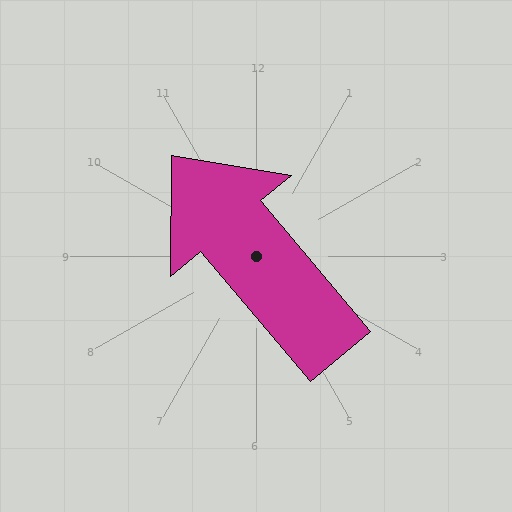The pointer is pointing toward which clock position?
Roughly 11 o'clock.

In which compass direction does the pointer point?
Northwest.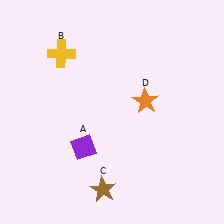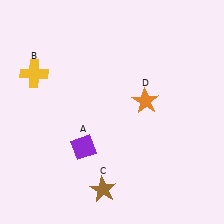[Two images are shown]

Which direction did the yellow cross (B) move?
The yellow cross (B) moved left.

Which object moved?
The yellow cross (B) moved left.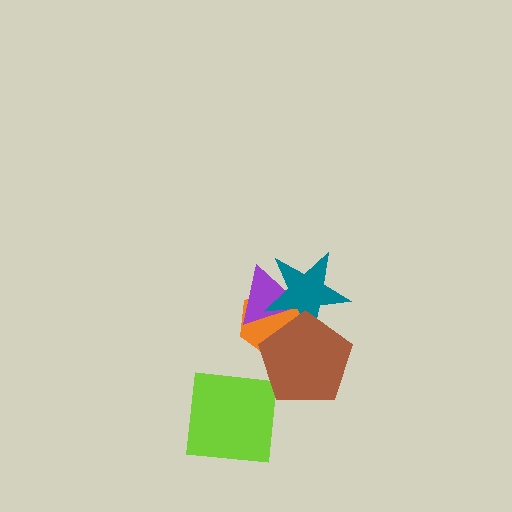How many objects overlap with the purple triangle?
3 objects overlap with the purple triangle.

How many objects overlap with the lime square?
0 objects overlap with the lime square.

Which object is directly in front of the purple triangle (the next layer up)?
The teal star is directly in front of the purple triangle.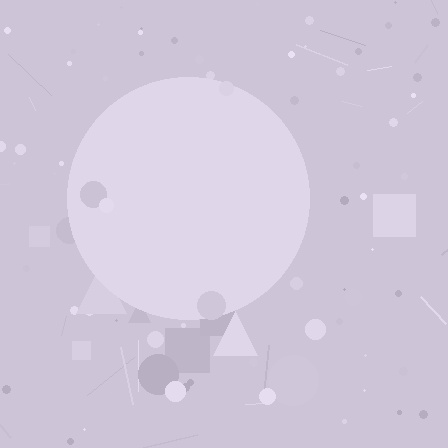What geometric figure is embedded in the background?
A circle is embedded in the background.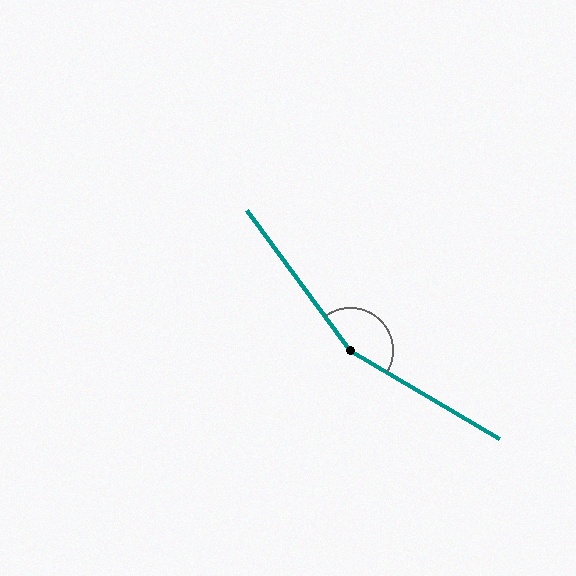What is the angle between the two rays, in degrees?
Approximately 157 degrees.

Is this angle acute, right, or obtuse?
It is obtuse.